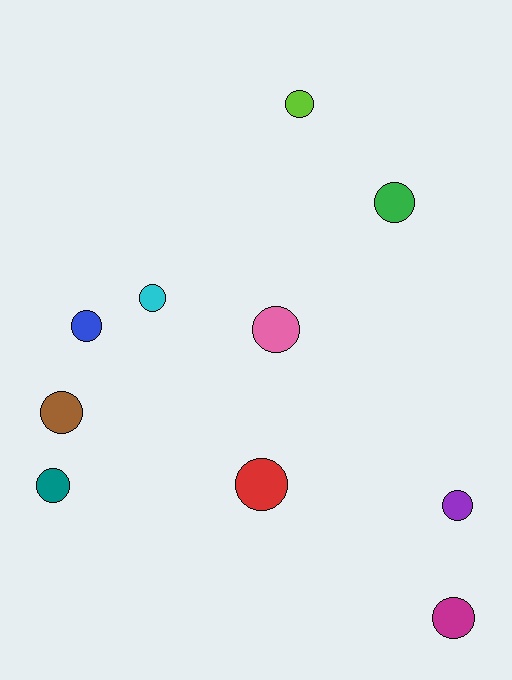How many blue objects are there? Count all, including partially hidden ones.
There is 1 blue object.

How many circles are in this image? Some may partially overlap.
There are 10 circles.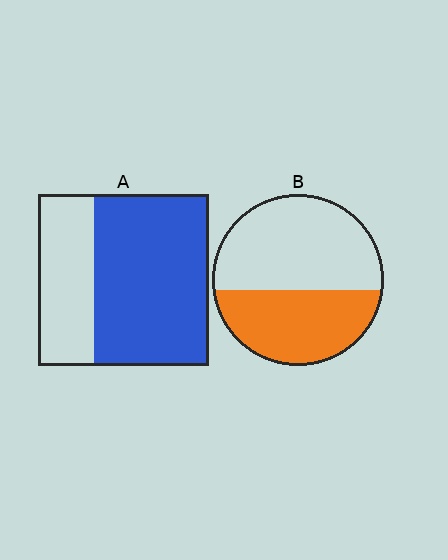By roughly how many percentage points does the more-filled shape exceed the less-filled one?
By roughly 25 percentage points (A over B).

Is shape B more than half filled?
No.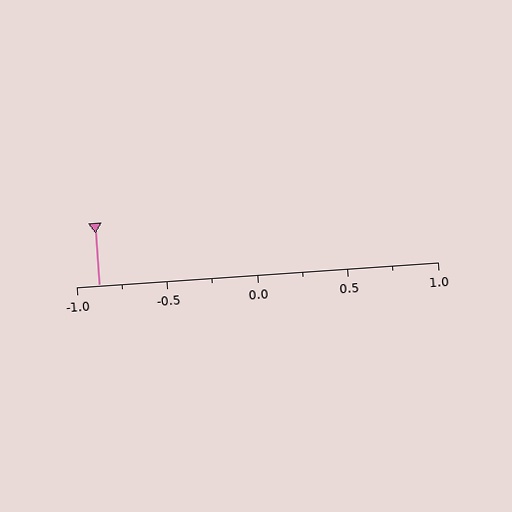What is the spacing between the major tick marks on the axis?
The major ticks are spaced 0.5 apart.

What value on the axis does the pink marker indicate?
The marker indicates approximately -0.88.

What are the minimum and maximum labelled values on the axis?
The axis runs from -1.0 to 1.0.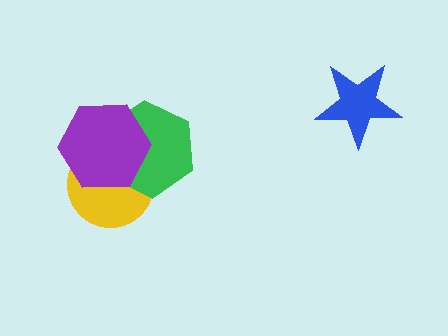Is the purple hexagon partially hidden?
No, no other shape covers it.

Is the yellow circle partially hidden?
Yes, it is partially covered by another shape.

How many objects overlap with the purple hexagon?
2 objects overlap with the purple hexagon.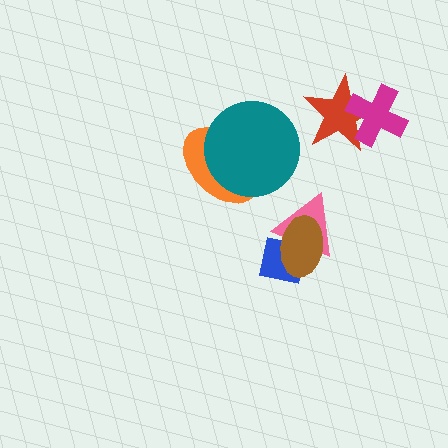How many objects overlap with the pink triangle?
2 objects overlap with the pink triangle.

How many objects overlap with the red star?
1 object overlaps with the red star.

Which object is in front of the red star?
The magenta cross is in front of the red star.